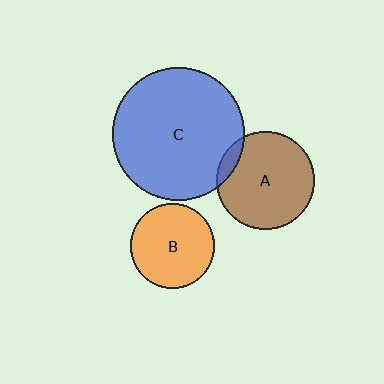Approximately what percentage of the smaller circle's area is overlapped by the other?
Approximately 10%.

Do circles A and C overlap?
Yes.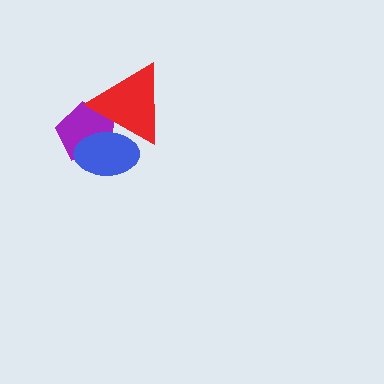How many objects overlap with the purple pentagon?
2 objects overlap with the purple pentagon.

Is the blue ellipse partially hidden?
Yes, it is partially covered by another shape.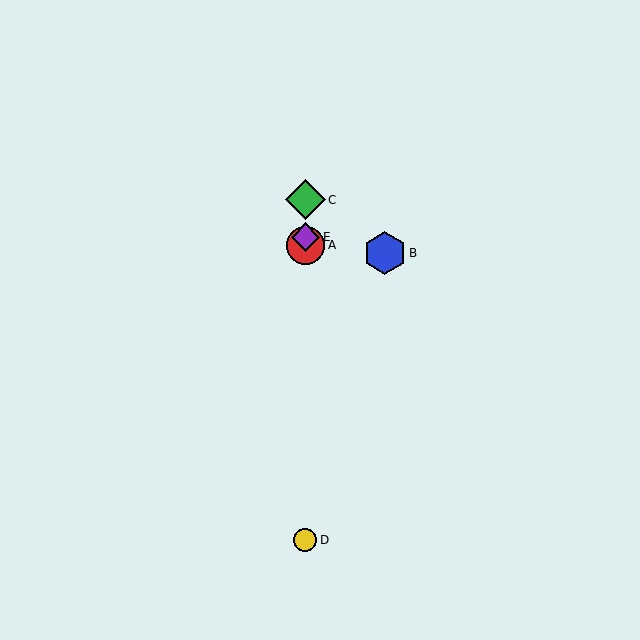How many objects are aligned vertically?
4 objects (A, C, D, E) are aligned vertically.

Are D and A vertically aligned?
Yes, both are at x≈305.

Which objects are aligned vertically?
Objects A, C, D, E are aligned vertically.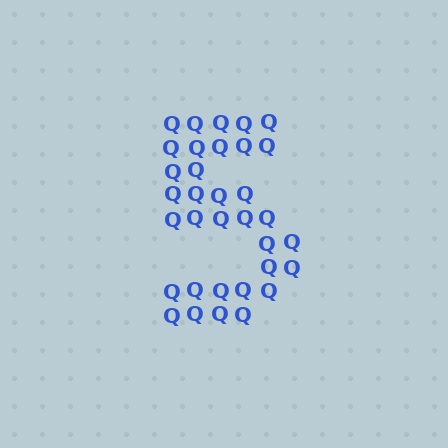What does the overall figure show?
The overall figure shows the digit 5.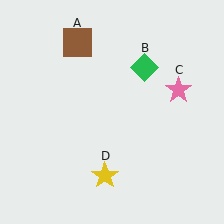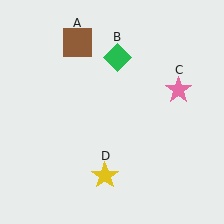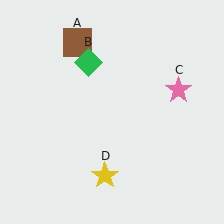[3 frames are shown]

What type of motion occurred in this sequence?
The green diamond (object B) rotated counterclockwise around the center of the scene.